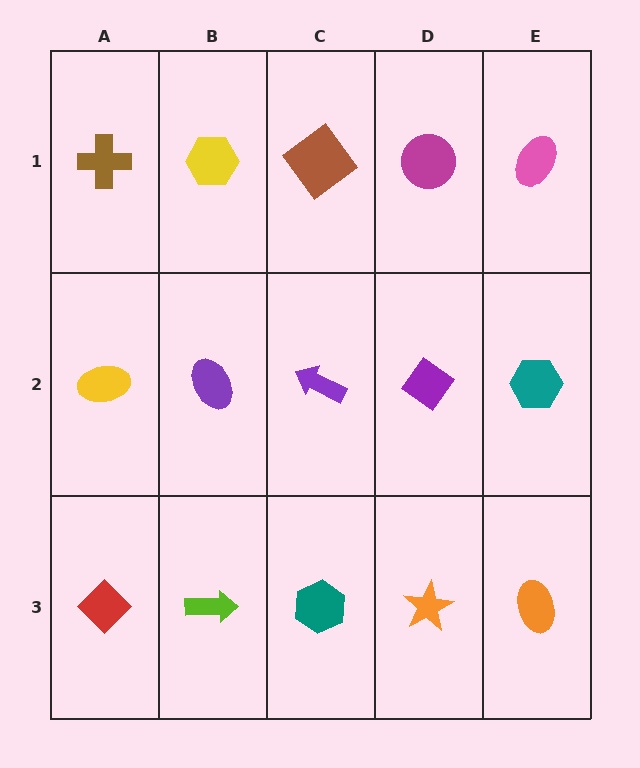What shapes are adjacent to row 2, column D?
A magenta circle (row 1, column D), an orange star (row 3, column D), a purple arrow (row 2, column C), a teal hexagon (row 2, column E).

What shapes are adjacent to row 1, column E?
A teal hexagon (row 2, column E), a magenta circle (row 1, column D).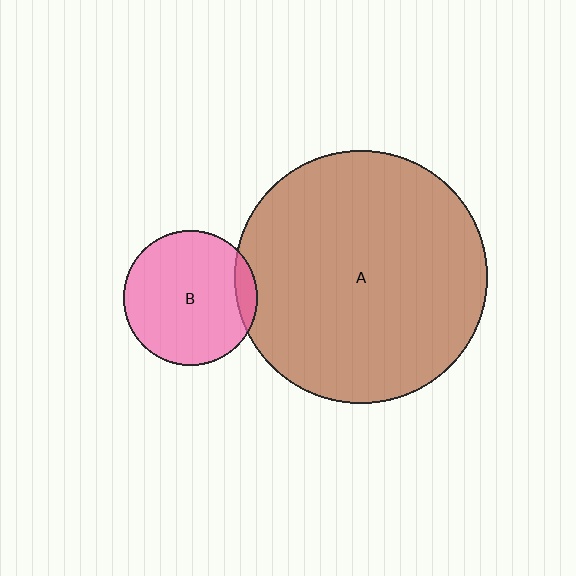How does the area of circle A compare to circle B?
Approximately 3.5 times.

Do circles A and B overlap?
Yes.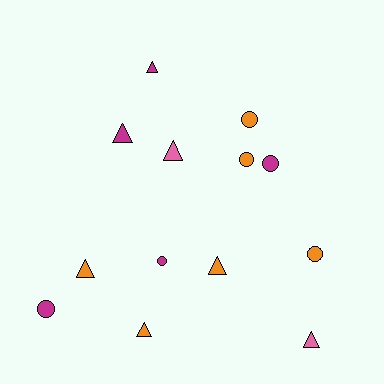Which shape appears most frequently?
Triangle, with 7 objects.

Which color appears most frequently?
Orange, with 6 objects.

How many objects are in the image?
There are 13 objects.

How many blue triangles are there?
There are no blue triangles.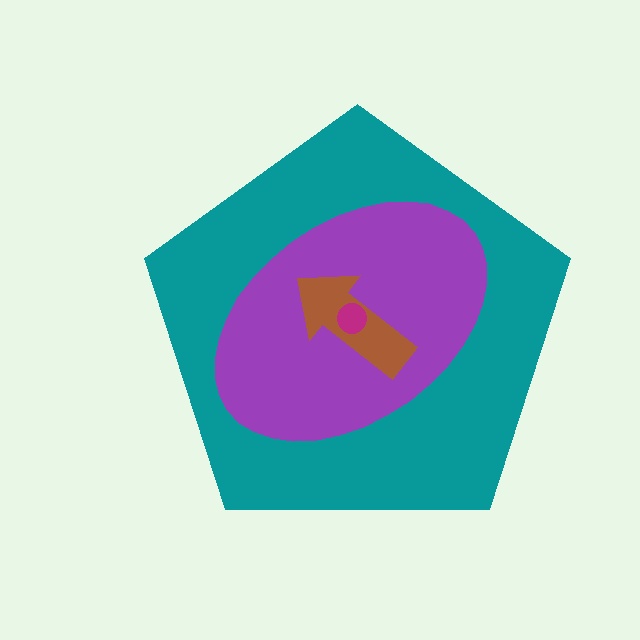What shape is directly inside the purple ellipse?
The brown arrow.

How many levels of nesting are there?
4.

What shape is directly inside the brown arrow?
The magenta circle.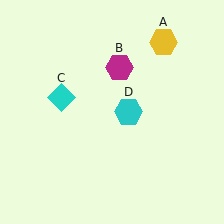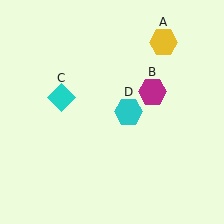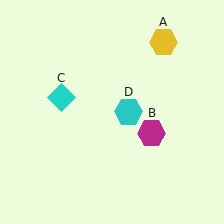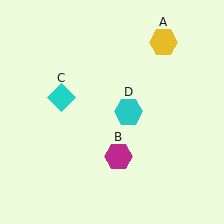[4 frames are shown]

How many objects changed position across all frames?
1 object changed position: magenta hexagon (object B).